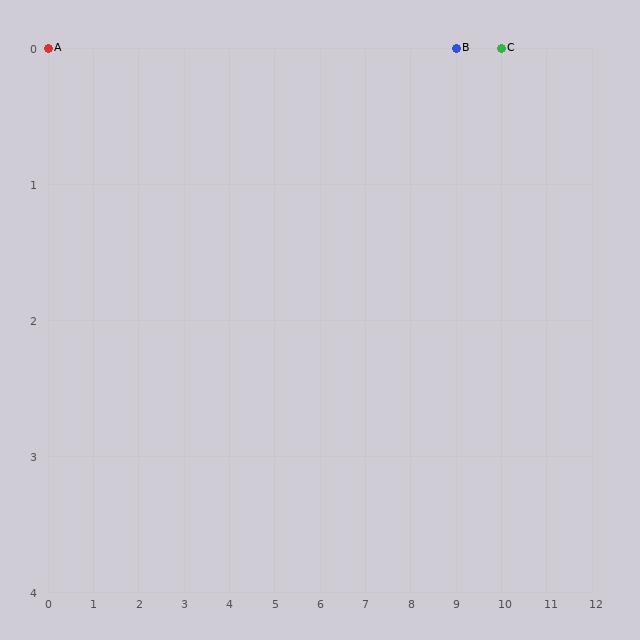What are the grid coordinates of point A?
Point A is at grid coordinates (0, 0).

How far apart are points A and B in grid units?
Points A and B are 9 columns apart.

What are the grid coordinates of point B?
Point B is at grid coordinates (9, 0).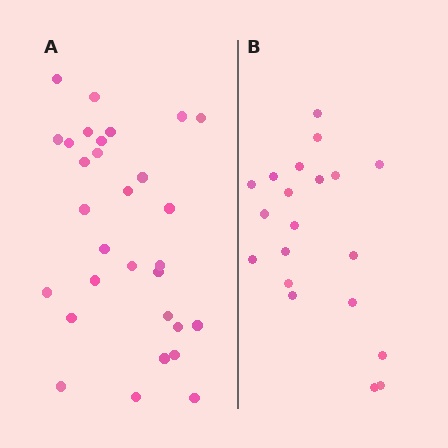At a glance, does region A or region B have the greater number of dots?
Region A (the left region) has more dots.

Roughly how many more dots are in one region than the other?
Region A has roughly 10 or so more dots than region B.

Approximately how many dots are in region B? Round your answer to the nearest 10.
About 20 dots.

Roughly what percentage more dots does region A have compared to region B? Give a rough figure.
About 50% more.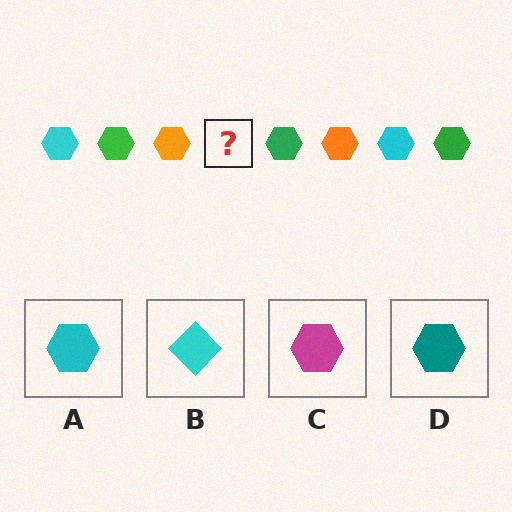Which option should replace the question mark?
Option A.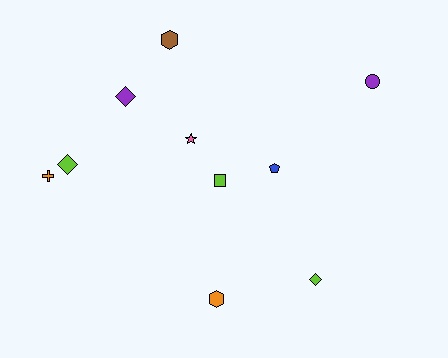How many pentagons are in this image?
There is 1 pentagon.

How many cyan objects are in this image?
There are no cyan objects.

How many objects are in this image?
There are 10 objects.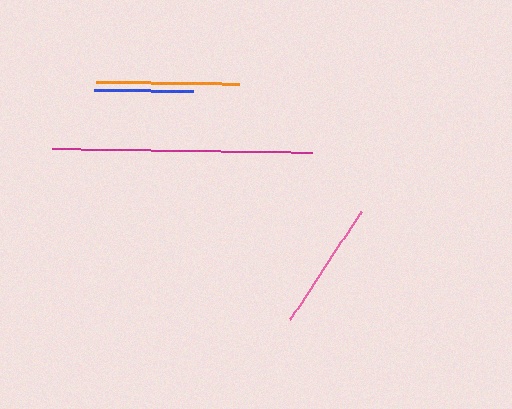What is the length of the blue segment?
The blue segment is approximately 99 pixels long.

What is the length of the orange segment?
The orange segment is approximately 142 pixels long.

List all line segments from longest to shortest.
From longest to shortest: magenta, orange, pink, blue.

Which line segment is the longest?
The magenta line is the longest at approximately 260 pixels.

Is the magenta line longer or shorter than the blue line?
The magenta line is longer than the blue line.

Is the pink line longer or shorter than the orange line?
The orange line is longer than the pink line.